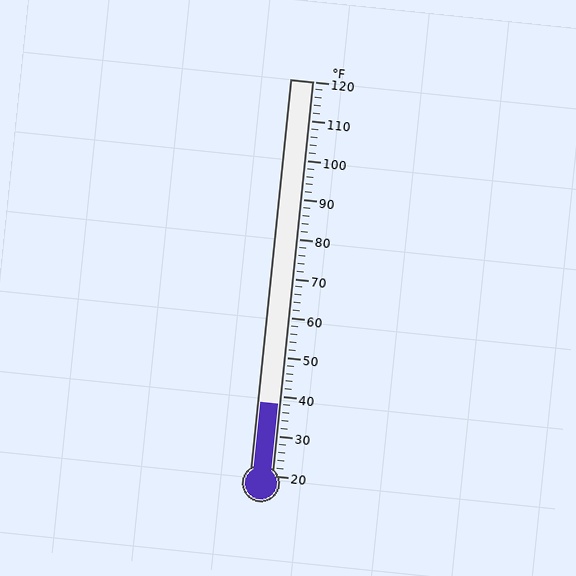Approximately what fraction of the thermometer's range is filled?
The thermometer is filled to approximately 20% of its range.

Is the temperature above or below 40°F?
The temperature is below 40°F.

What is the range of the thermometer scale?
The thermometer scale ranges from 20°F to 120°F.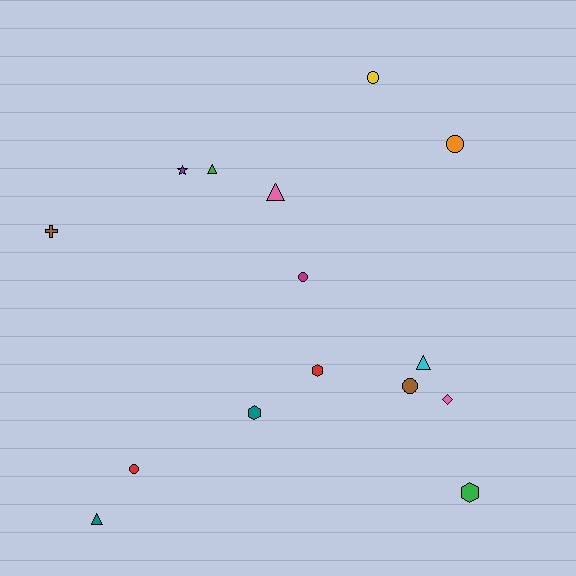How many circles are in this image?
There are 5 circles.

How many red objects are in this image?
There are 2 red objects.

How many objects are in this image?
There are 15 objects.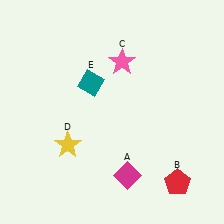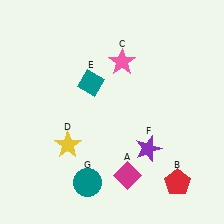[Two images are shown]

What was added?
A purple star (F), a teal circle (G) were added in Image 2.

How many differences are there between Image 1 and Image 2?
There are 2 differences between the two images.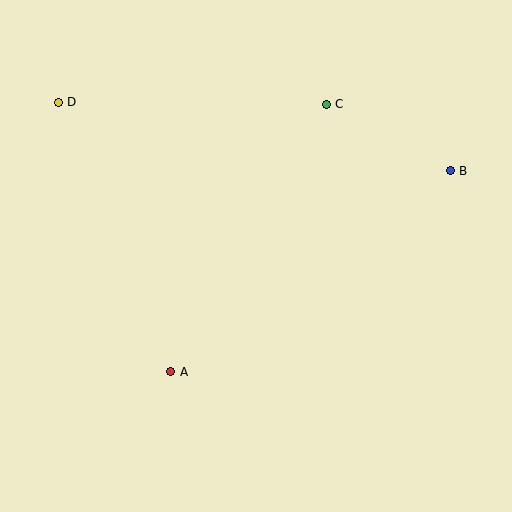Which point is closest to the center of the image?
Point A at (171, 372) is closest to the center.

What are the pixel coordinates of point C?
Point C is at (326, 104).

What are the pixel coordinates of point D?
Point D is at (58, 102).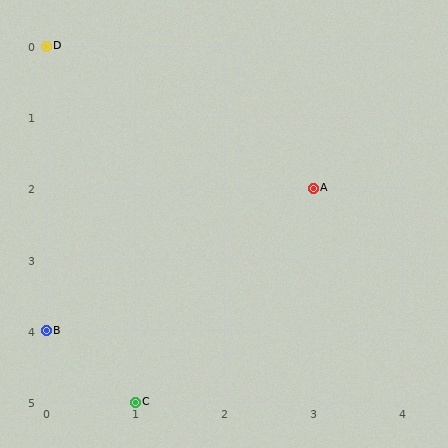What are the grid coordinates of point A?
Point A is at grid coordinates (3, 2).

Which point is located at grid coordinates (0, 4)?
Point B is at (0, 4).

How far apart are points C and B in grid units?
Points C and B are 1 column and 1 row apart (about 1.4 grid units diagonally).